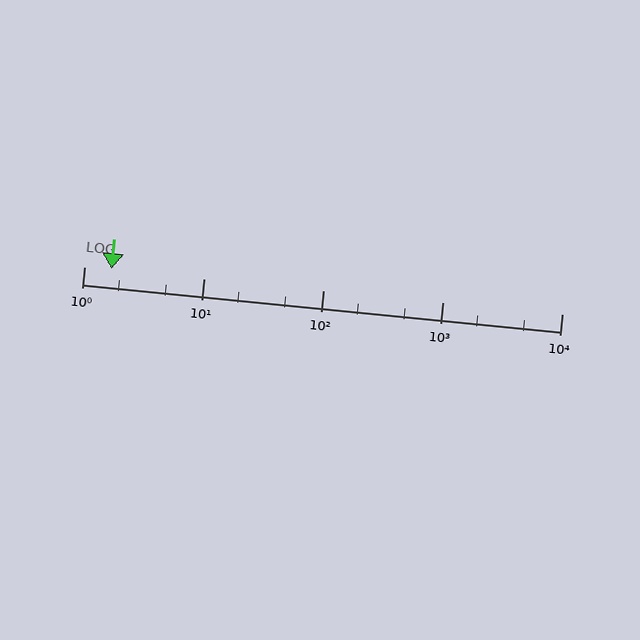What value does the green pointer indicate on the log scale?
The pointer indicates approximately 1.7.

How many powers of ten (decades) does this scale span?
The scale spans 4 decades, from 1 to 10000.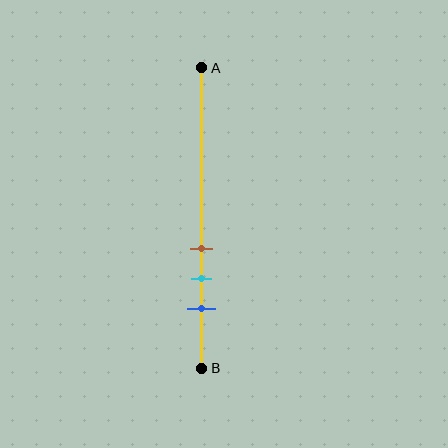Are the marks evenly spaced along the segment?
Yes, the marks are approximately evenly spaced.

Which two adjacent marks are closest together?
The brown and cyan marks are the closest adjacent pair.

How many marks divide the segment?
There are 3 marks dividing the segment.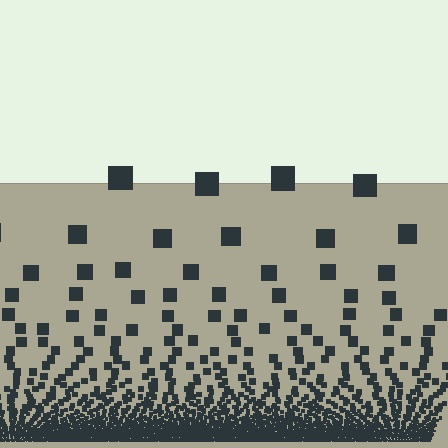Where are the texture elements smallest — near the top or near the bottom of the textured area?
Near the bottom.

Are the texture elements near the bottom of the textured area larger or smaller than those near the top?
Smaller. The gradient is inverted — elements near the bottom are smaller and denser.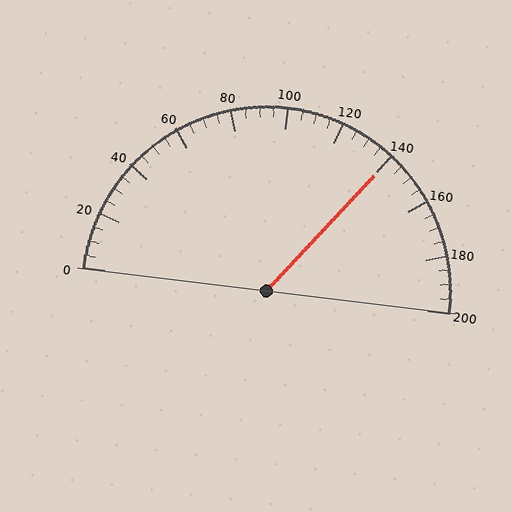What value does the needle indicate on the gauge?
The needle indicates approximately 140.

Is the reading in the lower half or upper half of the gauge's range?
The reading is in the upper half of the range (0 to 200).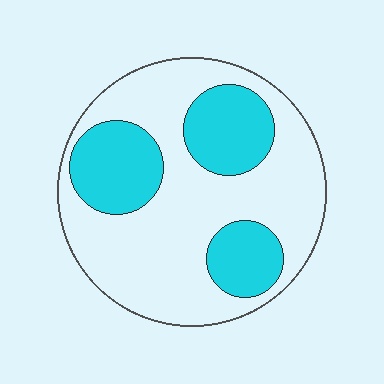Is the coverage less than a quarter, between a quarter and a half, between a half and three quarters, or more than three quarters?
Between a quarter and a half.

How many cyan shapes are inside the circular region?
3.